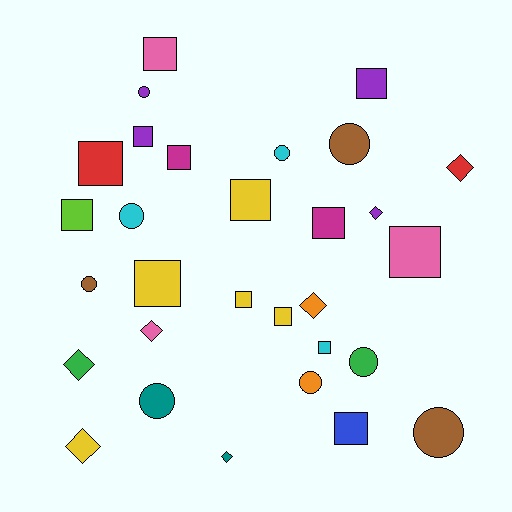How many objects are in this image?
There are 30 objects.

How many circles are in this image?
There are 9 circles.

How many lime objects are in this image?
There is 1 lime object.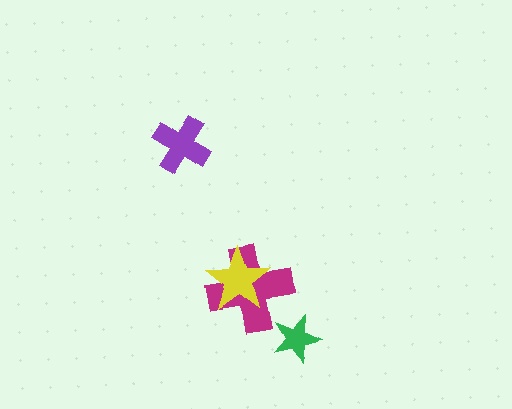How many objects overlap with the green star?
0 objects overlap with the green star.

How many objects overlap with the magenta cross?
1 object overlaps with the magenta cross.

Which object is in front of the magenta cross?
The yellow star is in front of the magenta cross.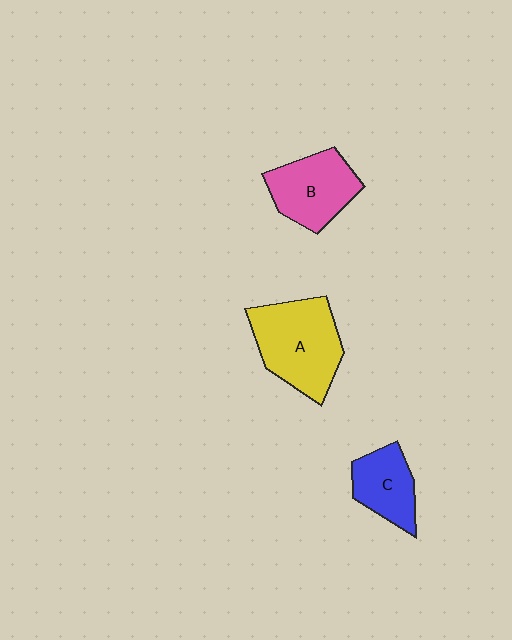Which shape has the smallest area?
Shape C (blue).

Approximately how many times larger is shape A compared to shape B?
Approximately 1.3 times.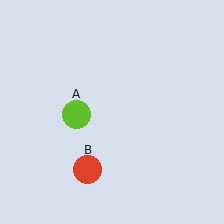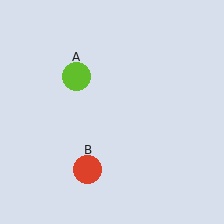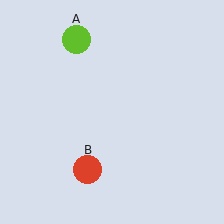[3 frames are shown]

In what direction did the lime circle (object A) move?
The lime circle (object A) moved up.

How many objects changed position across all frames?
1 object changed position: lime circle (object A).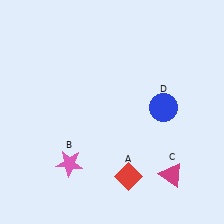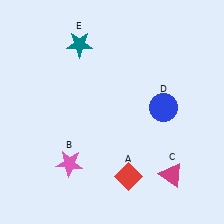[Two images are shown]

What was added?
A teal star (E) was added in Image 2.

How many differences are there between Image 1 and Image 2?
There is 1 difference between the two images.